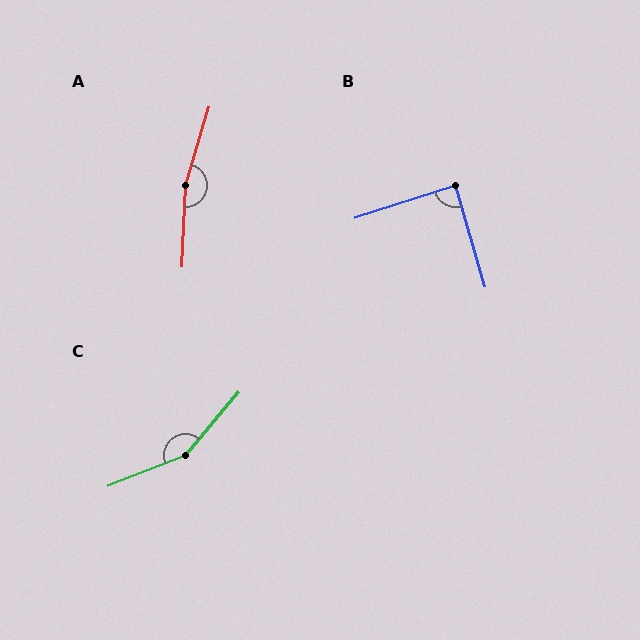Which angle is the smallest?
B, at approximately 88 degrees.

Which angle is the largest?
A, at approximately 166 degrees.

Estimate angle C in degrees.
Approximately 152 degrees.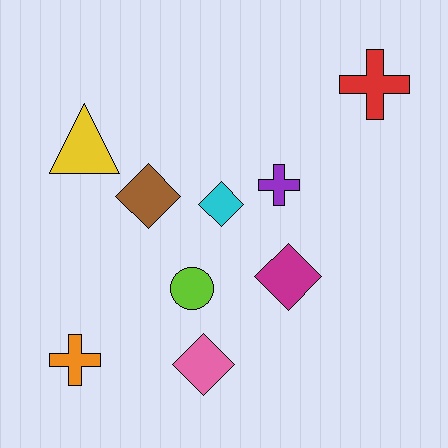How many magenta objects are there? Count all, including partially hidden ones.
There is 1 magenta object.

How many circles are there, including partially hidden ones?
There is 1 circle.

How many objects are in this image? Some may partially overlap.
There are 9 objects.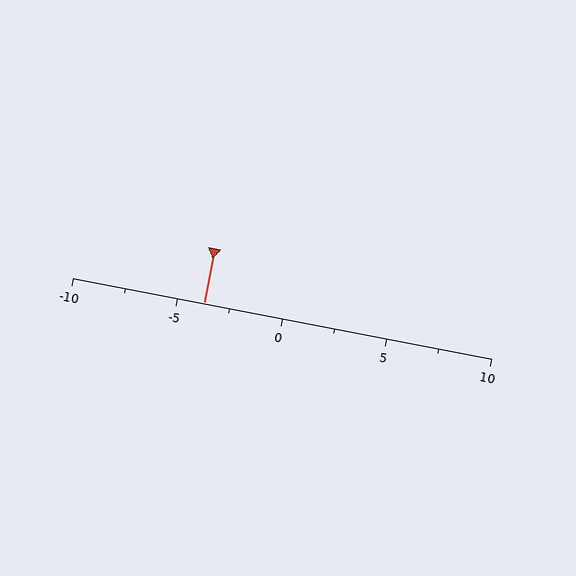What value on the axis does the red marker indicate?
The marker indicates approximately -3.8.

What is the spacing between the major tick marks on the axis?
The major ticks are spaced 5 apart.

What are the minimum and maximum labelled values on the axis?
The axis runs from -10 to 10.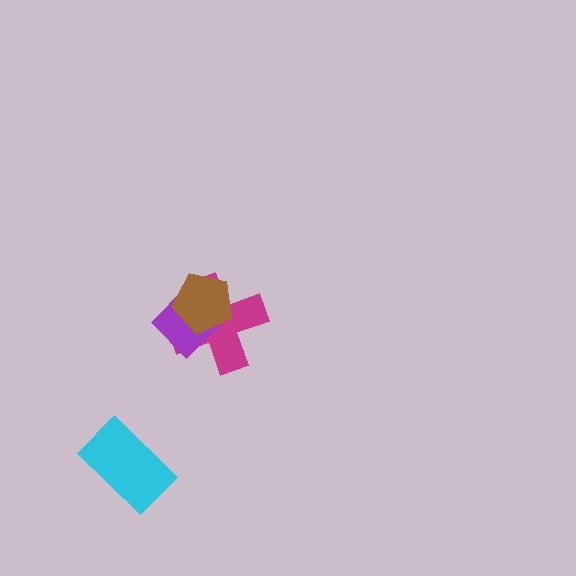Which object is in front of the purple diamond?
The brown pentagon is in front of the purple diamond.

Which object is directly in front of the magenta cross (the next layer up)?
The purple diamond is directly in front of the magenta cross.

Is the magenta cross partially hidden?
Yes, it is partially covered by another shape.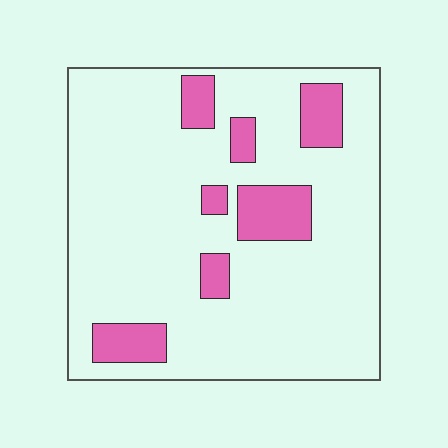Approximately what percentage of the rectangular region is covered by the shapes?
Approximately 15%.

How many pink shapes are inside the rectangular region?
7.